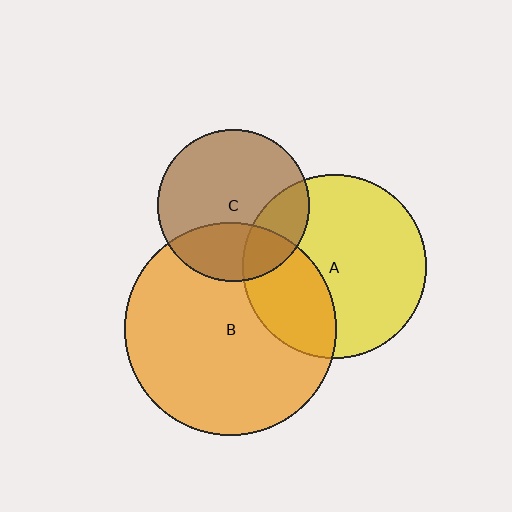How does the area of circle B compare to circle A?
Approximately 1.3 times.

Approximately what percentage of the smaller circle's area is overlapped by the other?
Approximately 20%.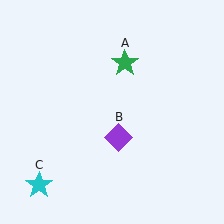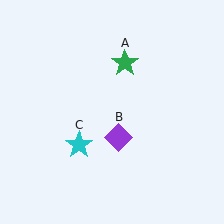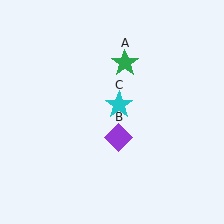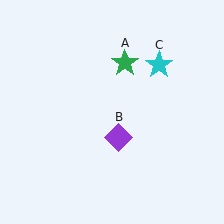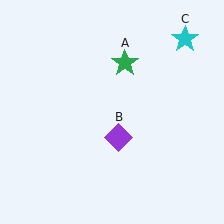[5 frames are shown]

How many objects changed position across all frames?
1 object changed position: cyan star (object C).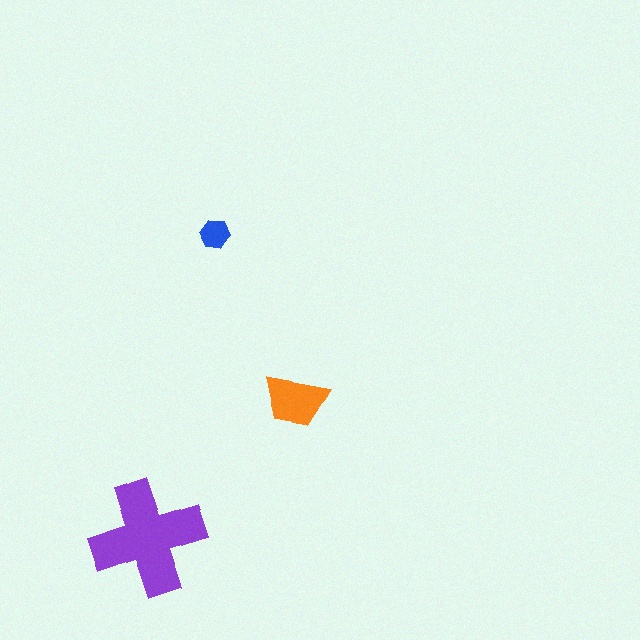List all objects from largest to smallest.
The purple cross, the orange trapezoid, the blue hexagon.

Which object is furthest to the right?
The orange trapezoid is rightmost.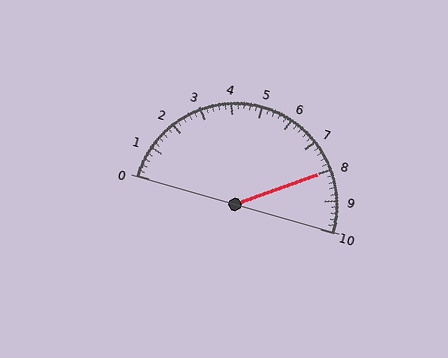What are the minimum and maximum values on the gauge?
The gauge ranges from 0 to 10.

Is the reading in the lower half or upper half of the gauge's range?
The reading is in the upper half of the range (0 to 10).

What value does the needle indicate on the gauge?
The needle indicates approximately 8.0.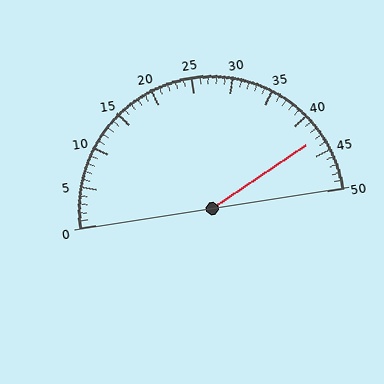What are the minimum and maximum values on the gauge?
The gauge ranges from 0 to 50.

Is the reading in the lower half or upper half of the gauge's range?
The reading is in the upper half of the range (0 to 50).